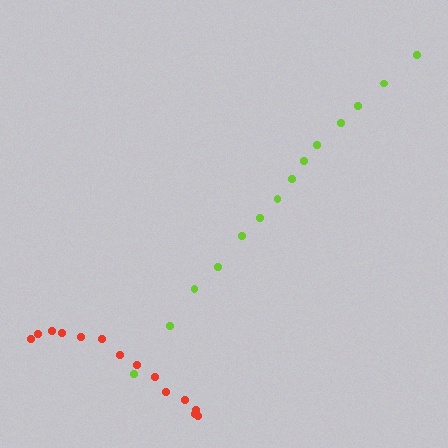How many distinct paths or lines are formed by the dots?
There are 2 distinct paths.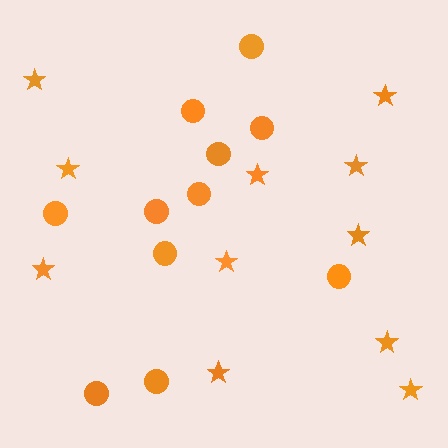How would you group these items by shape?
There are 2 groups: one group of circles (11) and one group of stars (11).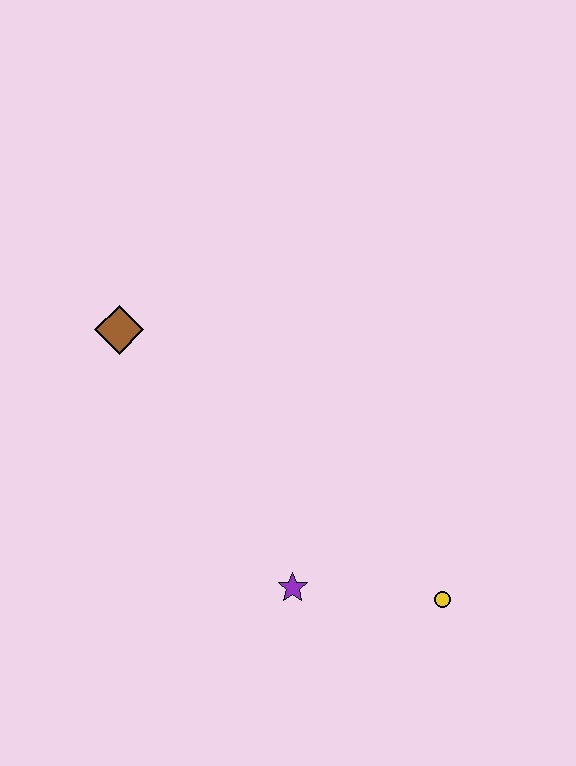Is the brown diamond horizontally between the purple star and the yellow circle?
No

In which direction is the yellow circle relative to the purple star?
The yellow circle is to the right of the purple star.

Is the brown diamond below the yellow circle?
No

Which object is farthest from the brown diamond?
The yellow circle is farthest from the brown diamond.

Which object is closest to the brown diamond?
The purple star is closest to the brown diamond.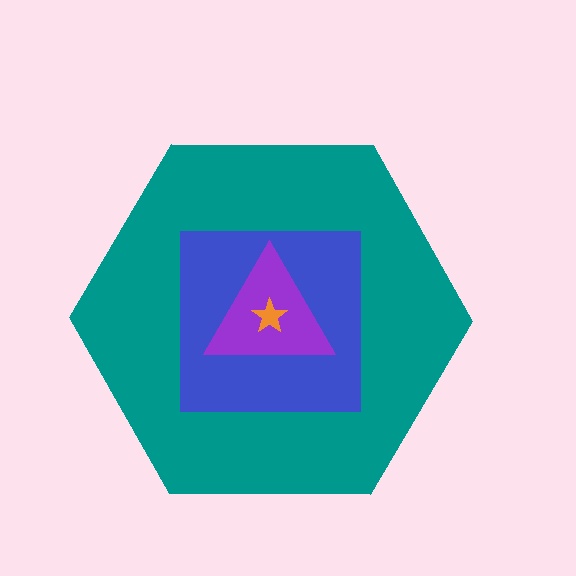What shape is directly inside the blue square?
The purple triangle.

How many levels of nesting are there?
4.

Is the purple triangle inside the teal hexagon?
Yes.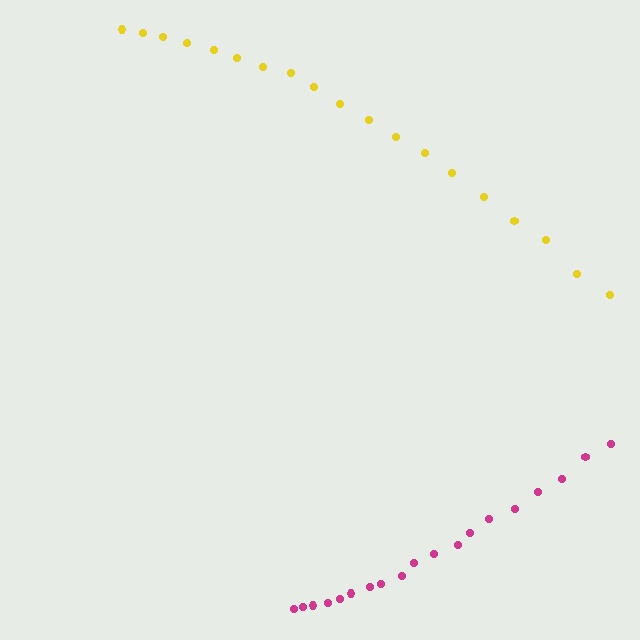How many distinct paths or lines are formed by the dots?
There are 2 distinct paths.